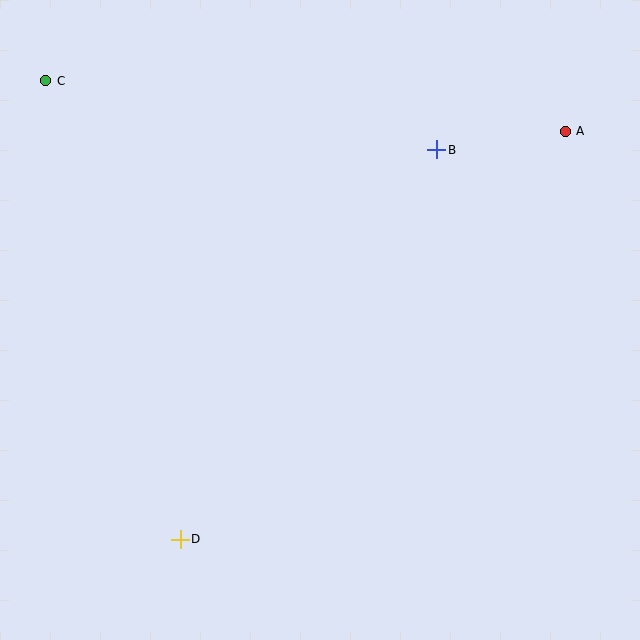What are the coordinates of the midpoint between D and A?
The midpoint between D and A is at (373, 335).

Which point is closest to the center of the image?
Point B at (437, 150) is closest to the center.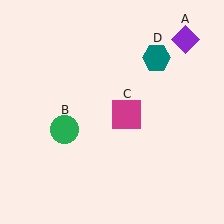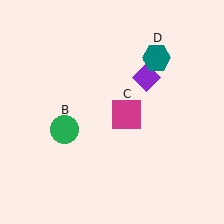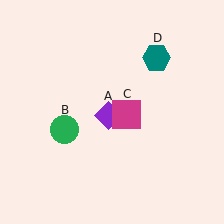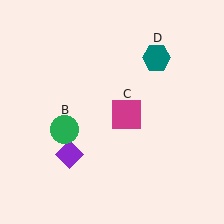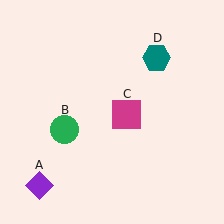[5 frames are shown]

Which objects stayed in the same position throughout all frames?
Green circle (object B) and magenta square (object C) and teal hexagon (object D) remained stationary.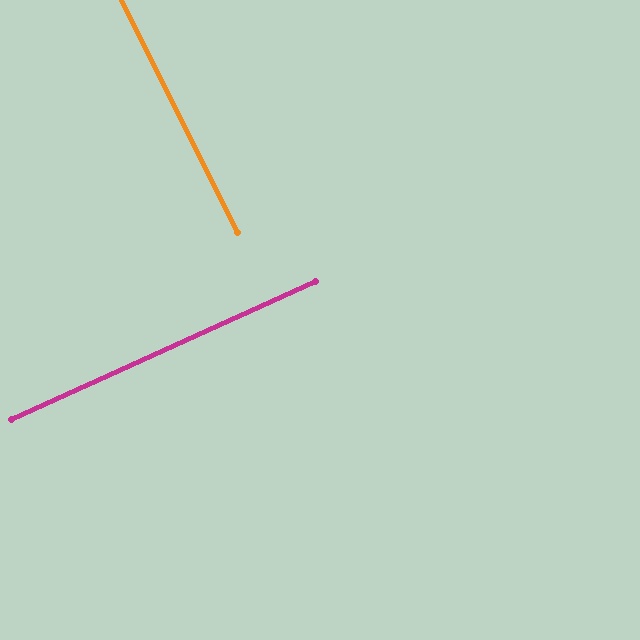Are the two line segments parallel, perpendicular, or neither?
Perpendicular — they meet at approximately 88°.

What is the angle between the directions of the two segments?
Approximately 88 degrees.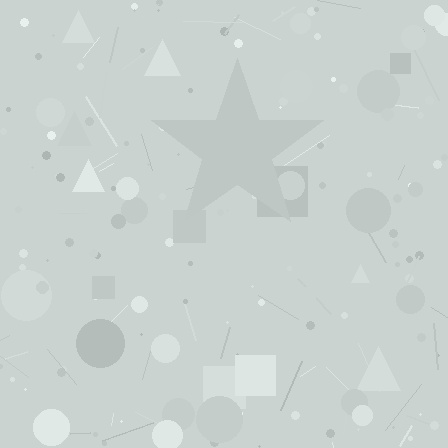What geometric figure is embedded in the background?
A star is embedded in the background.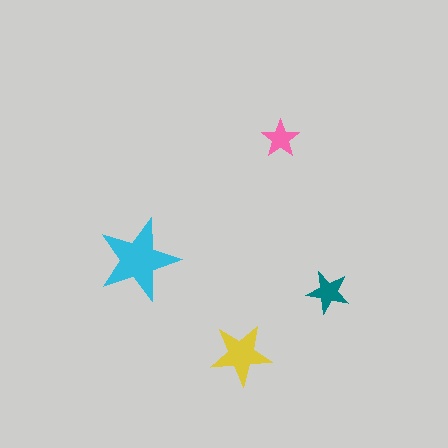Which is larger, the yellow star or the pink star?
The yellow one.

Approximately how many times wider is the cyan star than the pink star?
About 2 times wider.